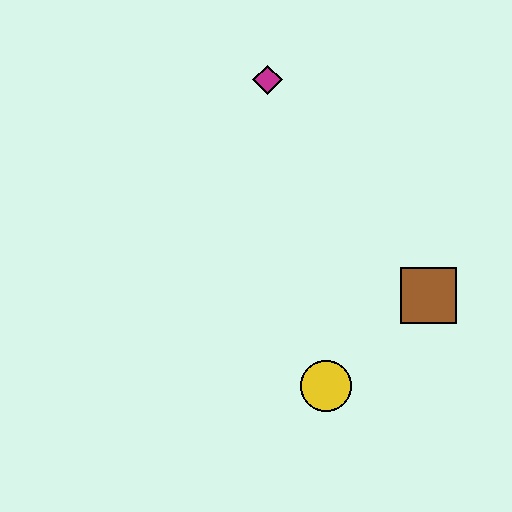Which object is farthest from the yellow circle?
The magenta diamond is farthest from the yellow circle.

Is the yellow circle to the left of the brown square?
Yes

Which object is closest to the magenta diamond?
The brown square is closest to the magenta diamond.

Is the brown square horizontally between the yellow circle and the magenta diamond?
No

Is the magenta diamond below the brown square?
No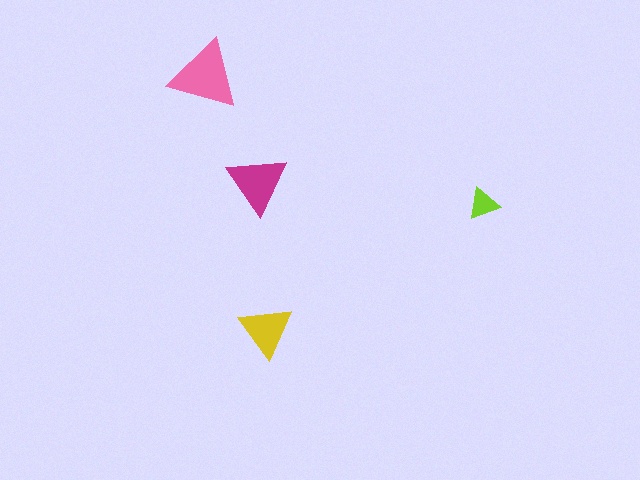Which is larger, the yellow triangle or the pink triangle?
The pink one.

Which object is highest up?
The pink triangle is topmost.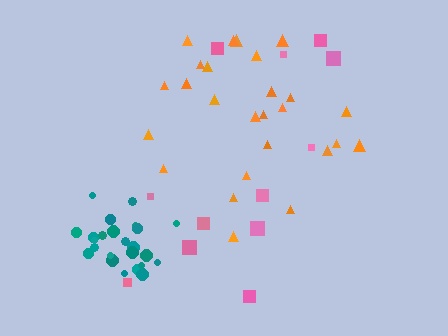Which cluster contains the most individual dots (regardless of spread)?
Orange (26).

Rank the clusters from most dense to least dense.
teal, orange, pink.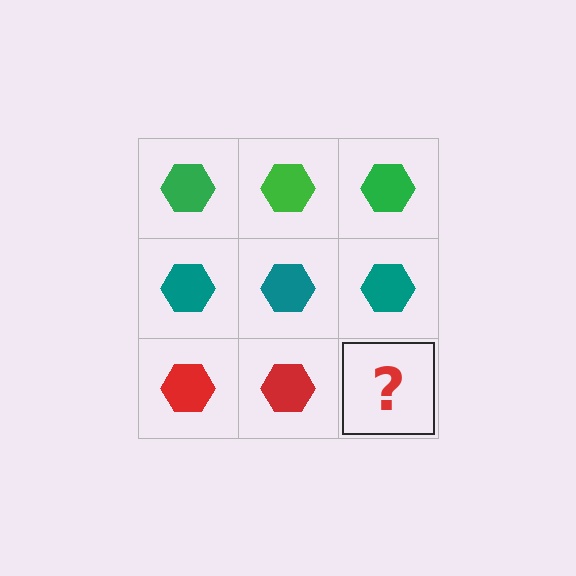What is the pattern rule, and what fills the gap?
The rule is that each row has a consistent color. The gap should be filled with a red hexagon.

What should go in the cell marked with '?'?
The missing cell should contain a red hexagon.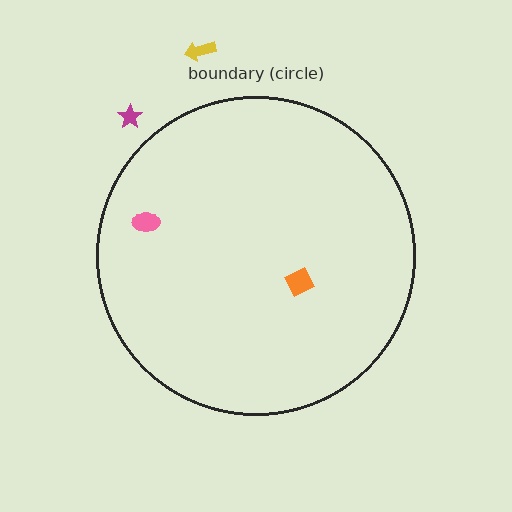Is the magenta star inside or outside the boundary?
Outside.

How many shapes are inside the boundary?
2 inside, 2 outside.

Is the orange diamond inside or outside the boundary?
Inside.